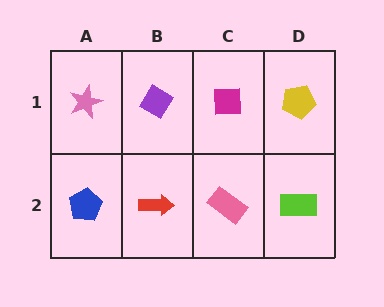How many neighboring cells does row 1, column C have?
3.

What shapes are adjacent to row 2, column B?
A purple diamond (row 1, column B), a blue pentagon (row 2, column A), a pink rectangle (row 2, column C).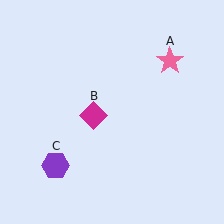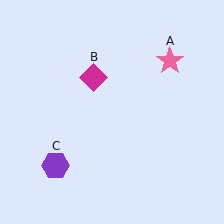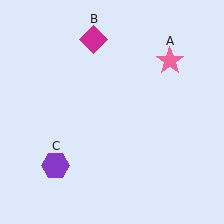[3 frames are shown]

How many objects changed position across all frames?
1 object changed position: magenta diamond (object B).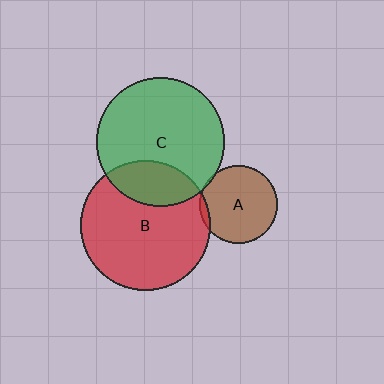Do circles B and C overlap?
Yes.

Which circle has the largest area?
Circle B (red).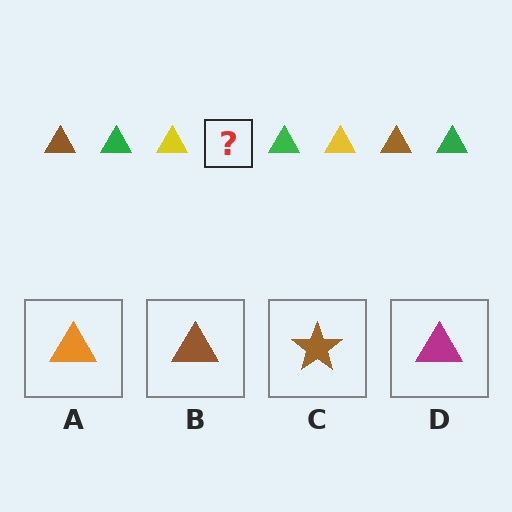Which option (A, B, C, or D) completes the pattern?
B.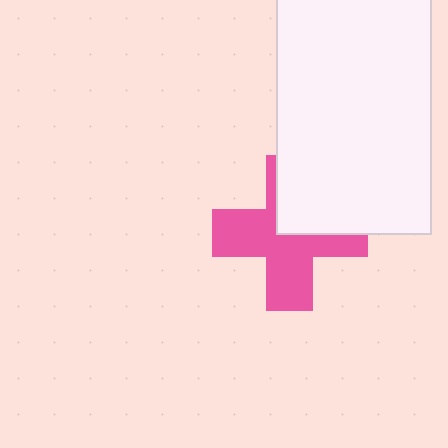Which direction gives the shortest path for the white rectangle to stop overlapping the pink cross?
Moving toward the upper-right gives the shortest separation.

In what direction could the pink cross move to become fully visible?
The pink cross could move toward the lower-left. That would shift it out from behind the white rectangle entirely.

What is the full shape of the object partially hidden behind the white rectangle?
The partially hidden object is a pink cross.